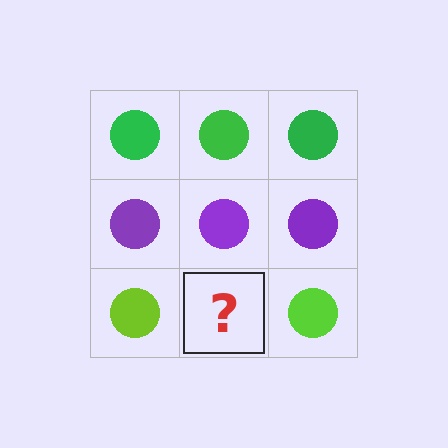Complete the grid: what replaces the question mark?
The question mark should be replaced with a lime circle.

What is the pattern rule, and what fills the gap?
The rule is that each row has a consistent color. The gap should be filled with a lime circle.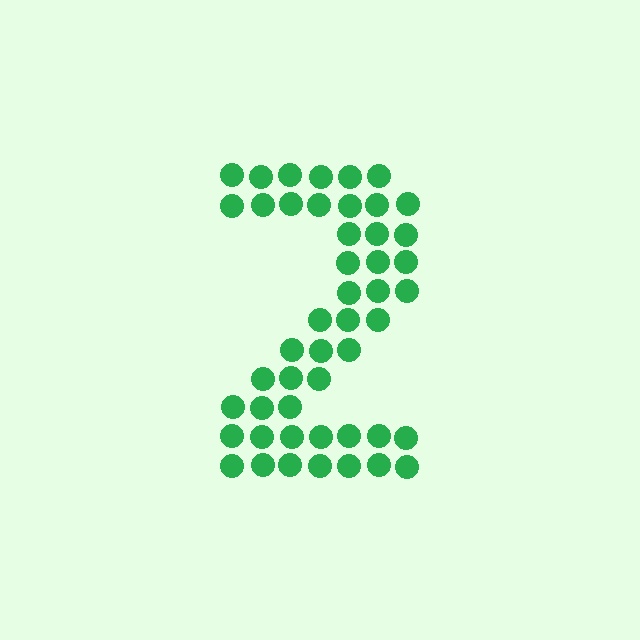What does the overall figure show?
The overall figure shows the digit 2.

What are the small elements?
The small elements are circles.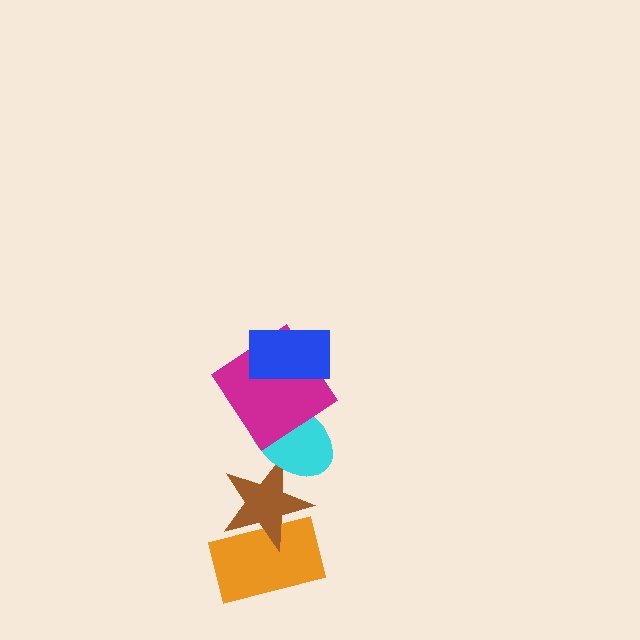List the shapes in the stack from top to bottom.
From top to bottom: the blue rectangle, the magenta diamond, the cyan ellipse, the brown star, the orange rectangle.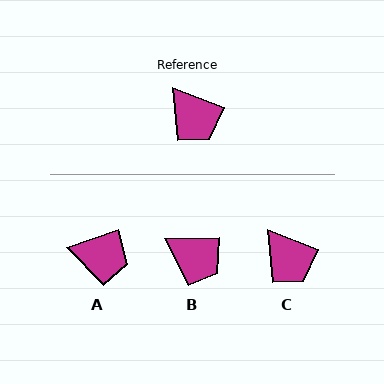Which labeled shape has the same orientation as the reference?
C.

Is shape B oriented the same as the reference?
No, it is off by about 22 degrees.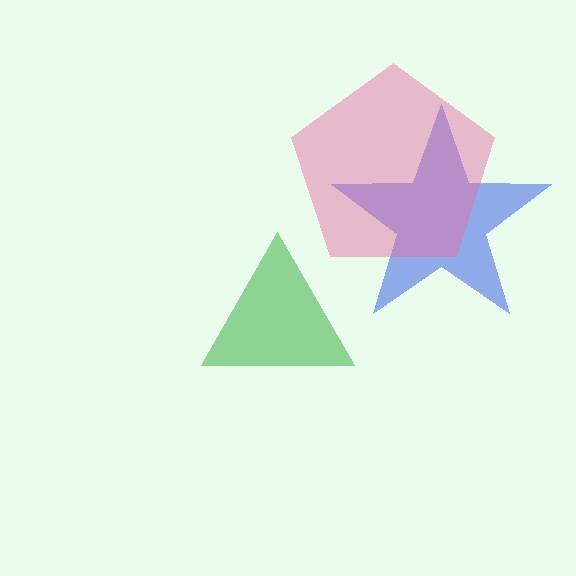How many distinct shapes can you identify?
There are 3 distinct shapes: a blue star, a green triangle, a pink pentagon.